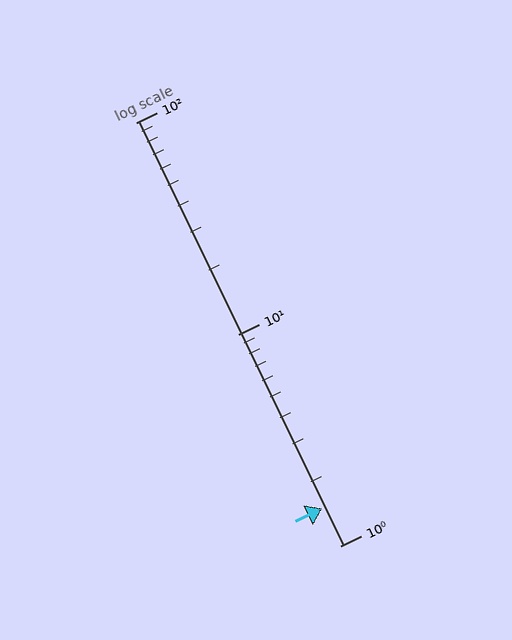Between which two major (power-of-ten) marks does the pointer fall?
The pointer is between 1 and 10.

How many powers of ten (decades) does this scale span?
The scale spans 2 decades, from 1 to 100.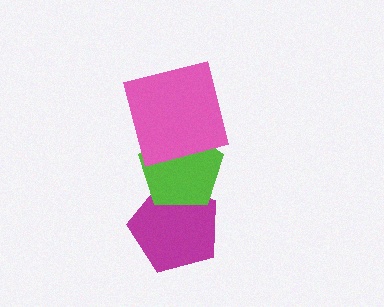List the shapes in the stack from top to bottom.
From top to bottom: the pink square, the lime pentagon, the magenta pentagon.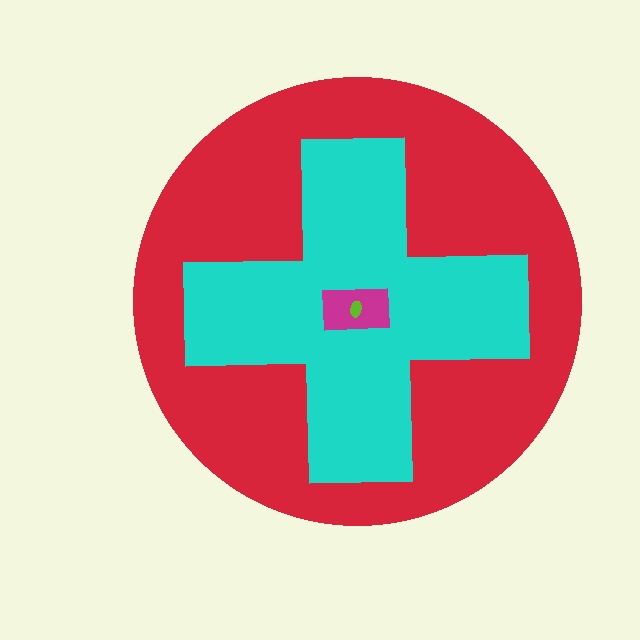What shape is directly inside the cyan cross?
The magenta rectangle.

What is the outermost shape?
The red circle.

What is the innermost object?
The lime ellipse.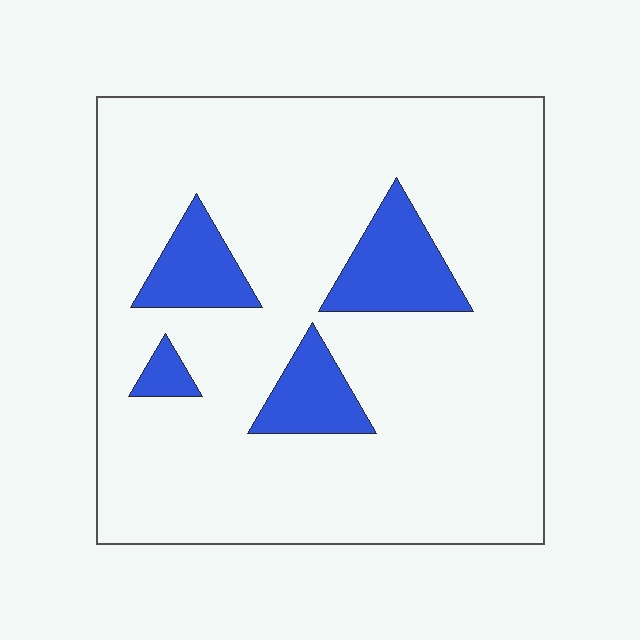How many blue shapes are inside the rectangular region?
4.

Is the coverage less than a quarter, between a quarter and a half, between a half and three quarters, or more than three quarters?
Less than a quarter.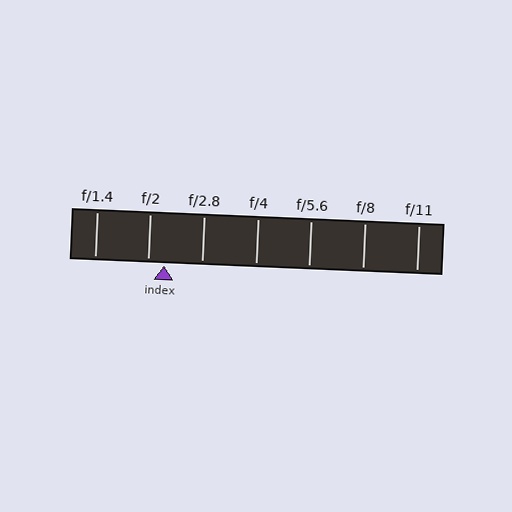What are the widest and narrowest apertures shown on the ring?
The widest aperture shown is f/1.4 and the narrowest is f/11.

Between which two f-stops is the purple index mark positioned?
The index mark is between f/2 and f/2.8.